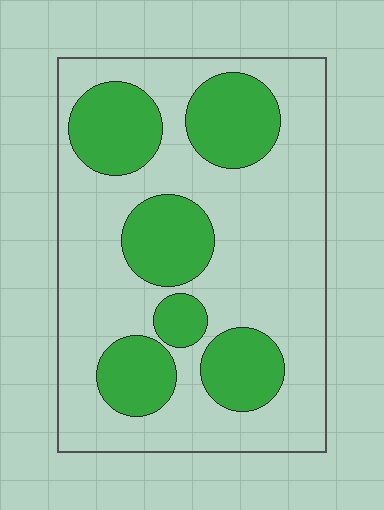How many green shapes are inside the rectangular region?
6.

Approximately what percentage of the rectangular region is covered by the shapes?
Approximately 30%.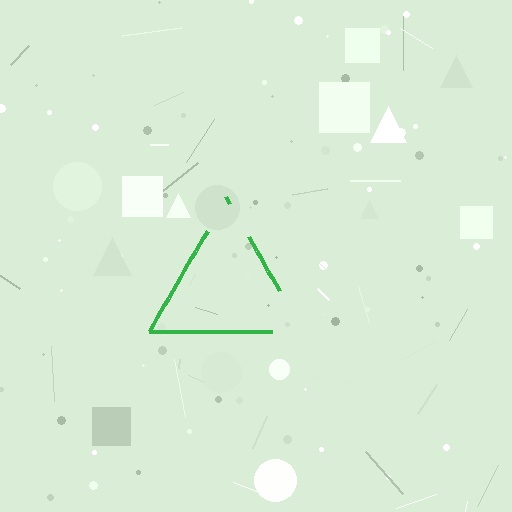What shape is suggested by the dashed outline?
The dashed outline suggests a triangle.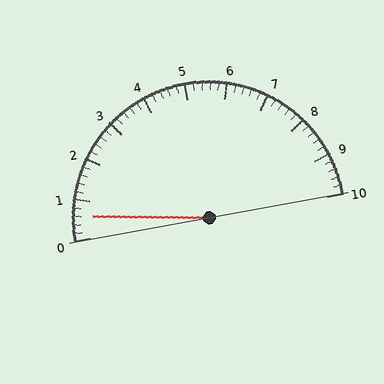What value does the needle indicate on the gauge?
The needle indicates approximately 0.6.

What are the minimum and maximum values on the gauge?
The gauge ranges from 0 to 10.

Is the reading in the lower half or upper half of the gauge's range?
The reading is in the lower half of the range (0 to 10).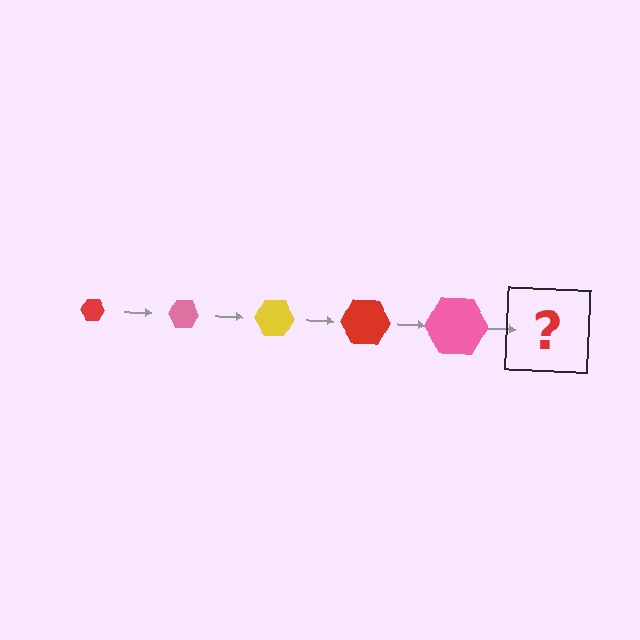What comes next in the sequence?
The next element should be a yellow hexagon, larger than the previous one.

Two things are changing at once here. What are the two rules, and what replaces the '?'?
The two rules are that the hexagon grows larger each step and the color cycles through red, pink, and yellow. The '?' should be a yellow hexagon, larger than the previous one.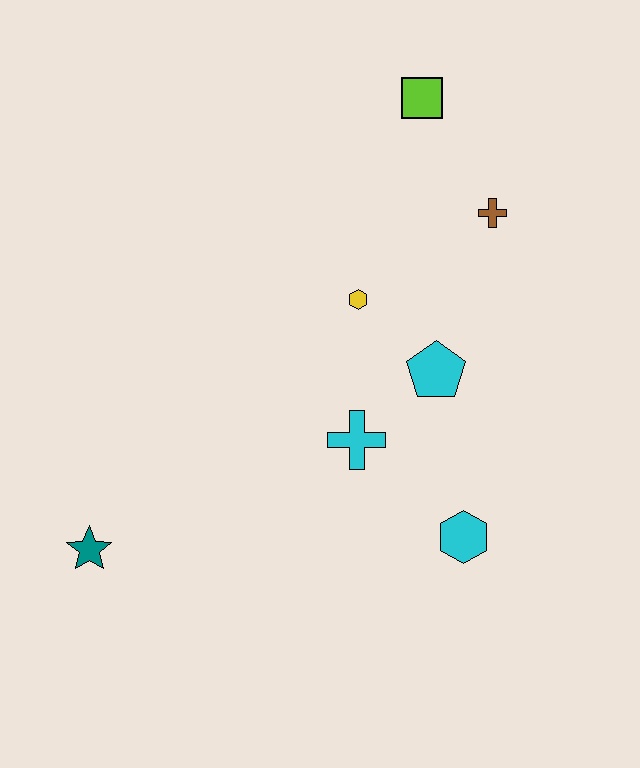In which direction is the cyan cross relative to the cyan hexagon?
The cyan cross is to the left of the cyan hexagon.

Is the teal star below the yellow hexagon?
Yes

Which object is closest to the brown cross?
The lime square is closest to the brown cross.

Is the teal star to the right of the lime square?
No